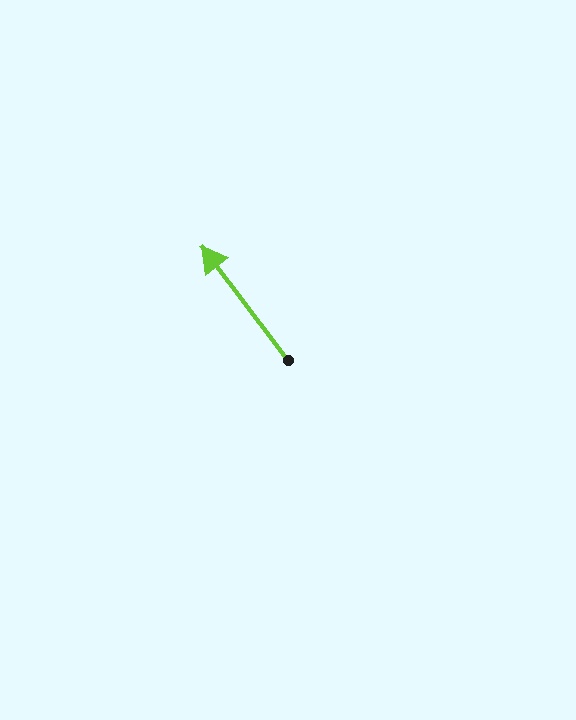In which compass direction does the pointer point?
Northwest.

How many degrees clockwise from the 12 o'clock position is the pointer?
Approximately 323 degrees.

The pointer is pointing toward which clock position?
Roughly 11 o'clock.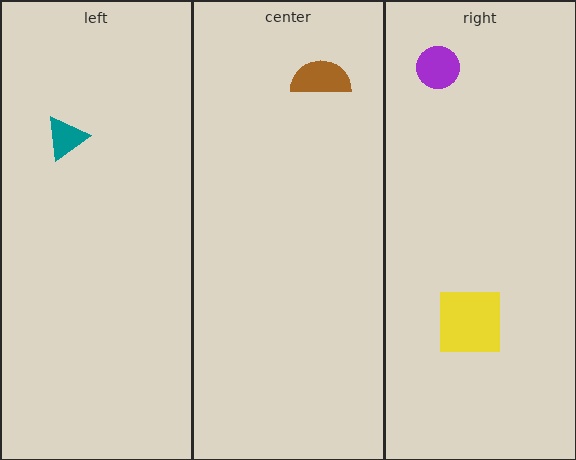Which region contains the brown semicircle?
The center region.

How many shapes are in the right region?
2.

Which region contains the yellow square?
The right region.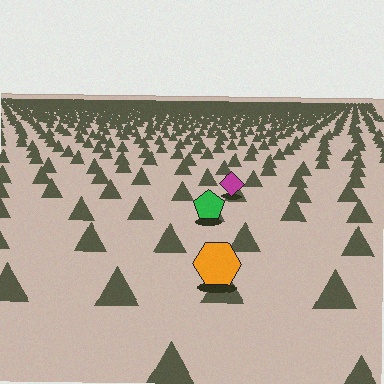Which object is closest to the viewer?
The orange hexagon is closest. The texture marks near it are larger and more spread out.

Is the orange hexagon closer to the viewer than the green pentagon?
Yes. The orange hexagon is closer — you can tell from the texture gradient: the ground texture is coarser near it.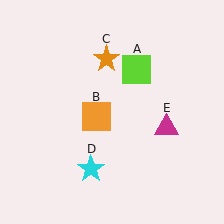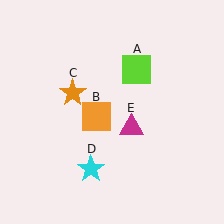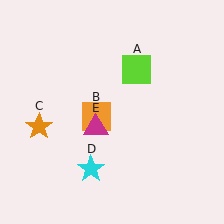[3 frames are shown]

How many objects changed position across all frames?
2 objects changed position: orange star (object C), magenta triangle (object E).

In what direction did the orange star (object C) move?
The orange star (object C) moved down and to the left.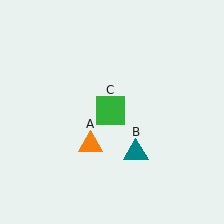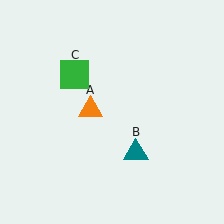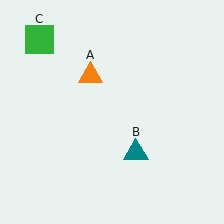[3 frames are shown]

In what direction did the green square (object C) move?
The green square (object C) moved up and to the left.